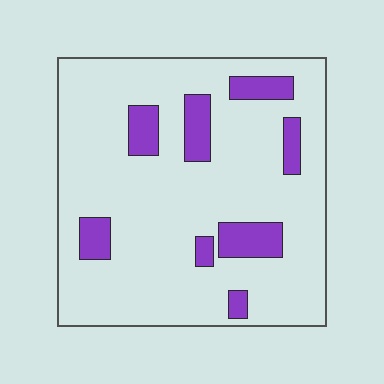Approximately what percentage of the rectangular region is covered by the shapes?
Approximately 15%.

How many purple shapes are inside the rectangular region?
8.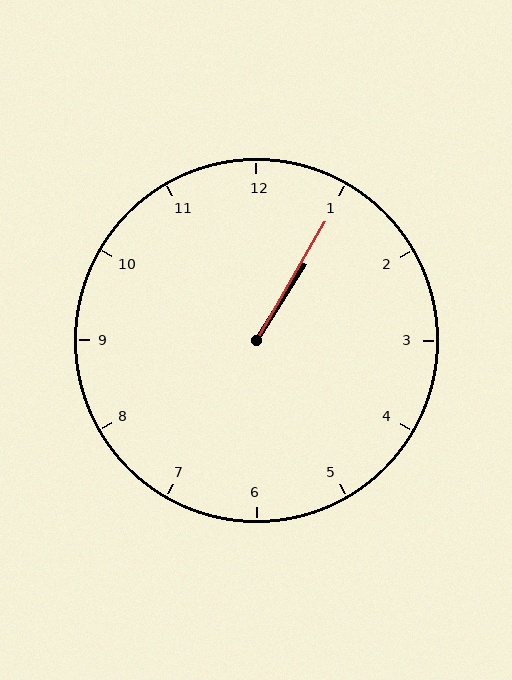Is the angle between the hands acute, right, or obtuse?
It is acute.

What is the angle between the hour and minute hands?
Approximately 2 degrees.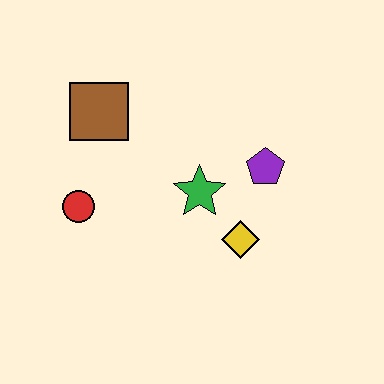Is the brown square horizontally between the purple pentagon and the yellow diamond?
No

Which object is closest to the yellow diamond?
The green star is closest to the yellow diamond.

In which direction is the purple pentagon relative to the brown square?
The purple pentagon is to the right of the brown square.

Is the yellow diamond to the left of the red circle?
No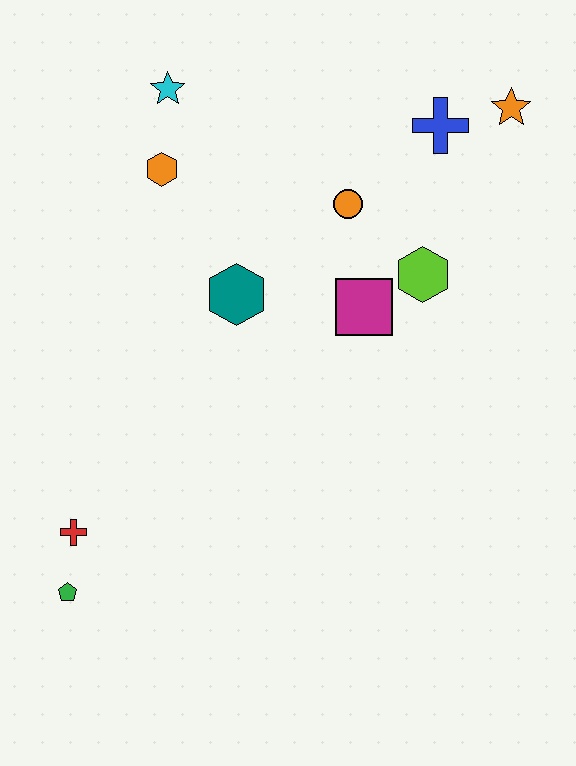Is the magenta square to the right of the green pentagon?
Yes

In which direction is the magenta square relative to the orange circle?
The magenta square is below the orange circle.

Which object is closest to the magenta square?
The lime hexagon is closest to the magenta square.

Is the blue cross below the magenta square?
No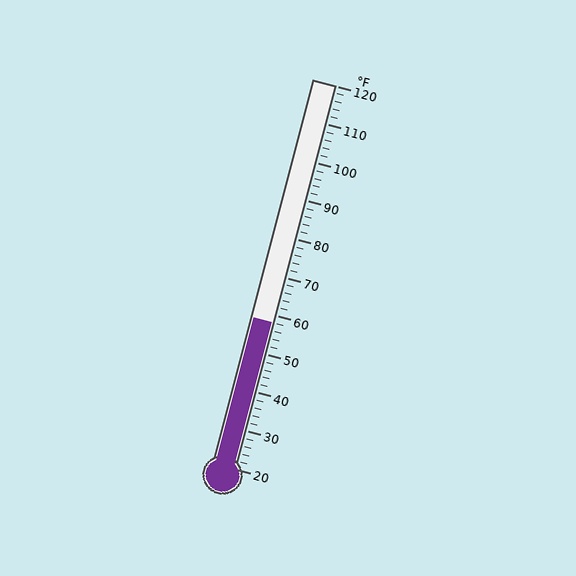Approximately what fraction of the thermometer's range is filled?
The thermometer is filled to approximately 40% of its range.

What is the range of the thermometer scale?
The thermometer scale ranges from 20°F to 120°F.